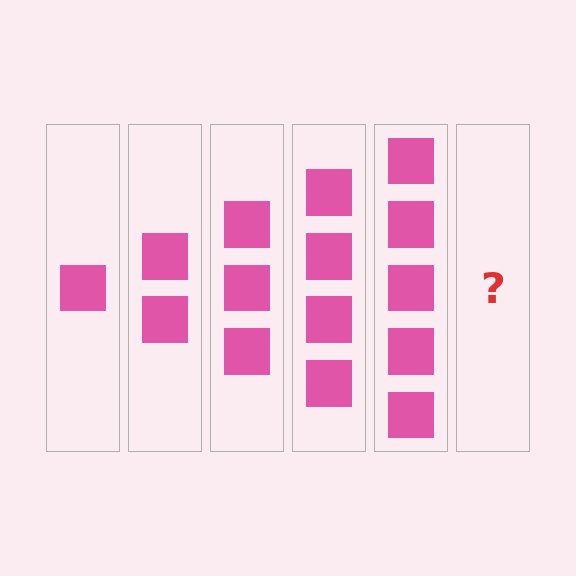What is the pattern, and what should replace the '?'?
The pattern is that each step adds one more square. The '?' should be 6 squares.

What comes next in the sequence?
The next element should be 6 squares.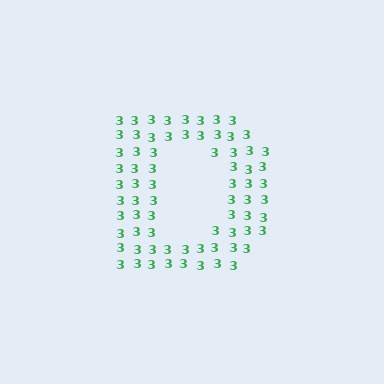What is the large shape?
The large shape is the letter D.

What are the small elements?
The small elements are digit 3's.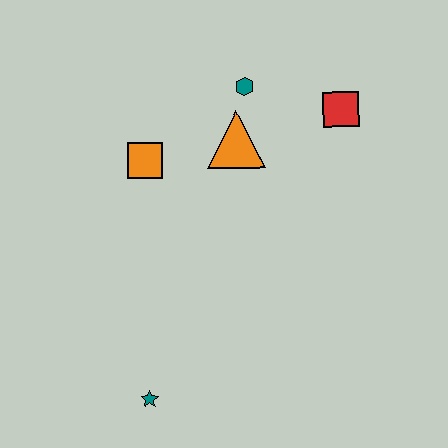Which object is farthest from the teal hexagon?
The teal star is farthest from the teal hexagon.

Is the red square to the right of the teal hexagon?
Yes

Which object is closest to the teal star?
The orange square is closest to the teal star.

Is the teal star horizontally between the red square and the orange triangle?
No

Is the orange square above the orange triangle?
No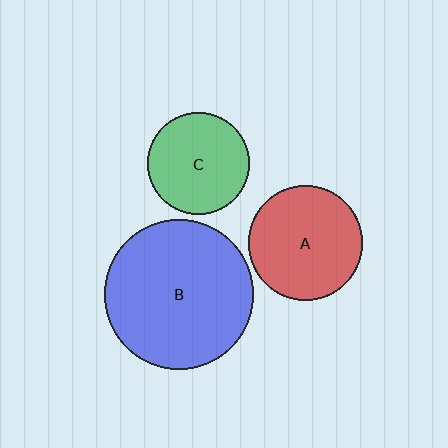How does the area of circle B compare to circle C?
Approximately 2.1 times.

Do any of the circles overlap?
No, none of the circles overlap.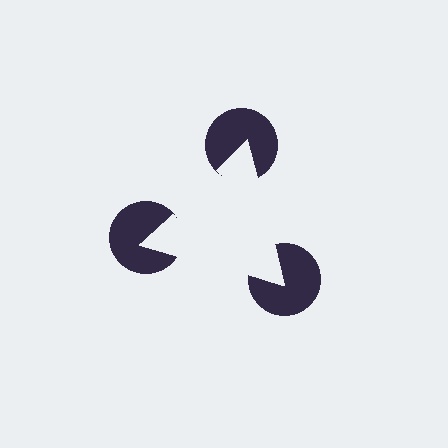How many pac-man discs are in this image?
There are 3 — one at each vertex of the illusory triangle.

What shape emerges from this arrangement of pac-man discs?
An illusory triangle — its edges are inferred from the aligned wedge cuts in the pac-man discs, not physically drawn.